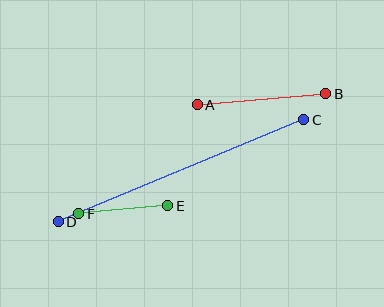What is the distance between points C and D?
The distance is approximately 266 pixels.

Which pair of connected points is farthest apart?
Points C and D are farthest apart.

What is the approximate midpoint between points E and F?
The midpoint is at approximately (123, 210) pixels.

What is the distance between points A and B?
The distance is approximately 129 pixels.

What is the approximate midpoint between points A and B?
The midpoint is at approximately (262, 99) pixels.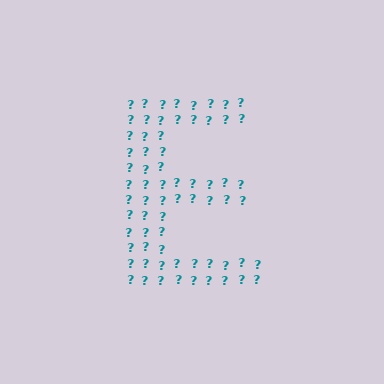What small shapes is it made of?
It is made of small question marks.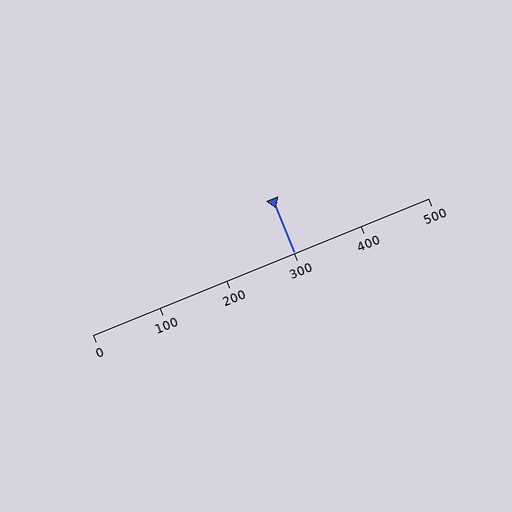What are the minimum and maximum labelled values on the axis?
The axis runs from 0 to 500.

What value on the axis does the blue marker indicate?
The marker indicates approximately 300.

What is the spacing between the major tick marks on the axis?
The major ticks are spaced 100 apart.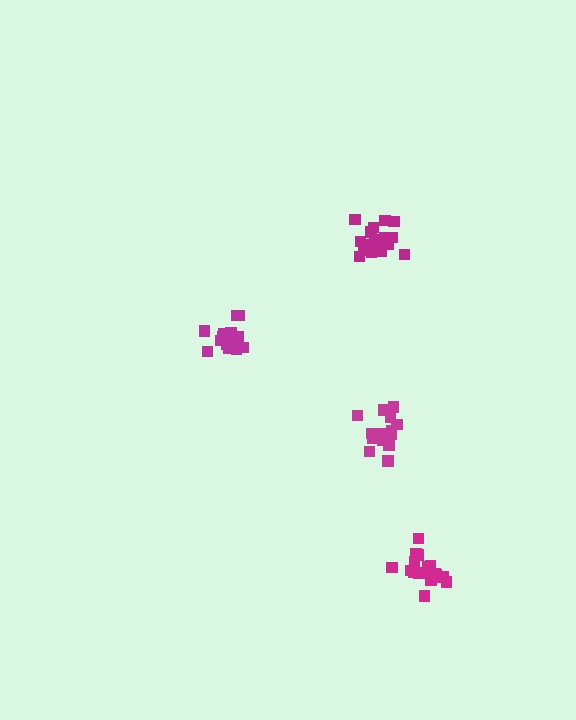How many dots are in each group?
Group 1: 19 dots, Group 2: 19 dots, Group 3: 16 dots, Group 4: 15 dots (69 total).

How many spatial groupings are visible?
There are 4 spatial groupings.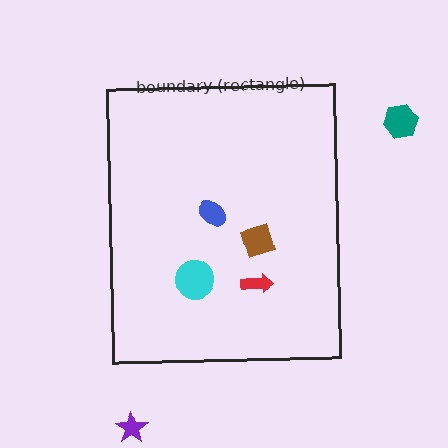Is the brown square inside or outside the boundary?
Inside.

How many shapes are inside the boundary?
4 inside, 2 outside.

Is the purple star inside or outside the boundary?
Outside.